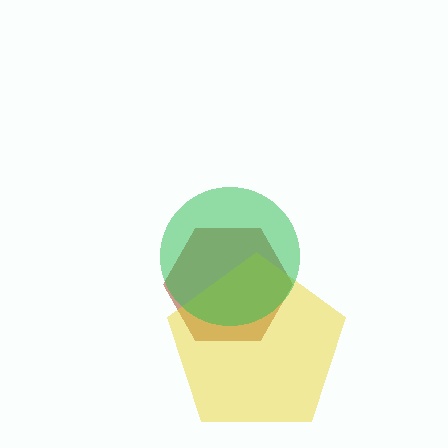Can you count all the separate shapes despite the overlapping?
Yes, there are 3 separate shapes.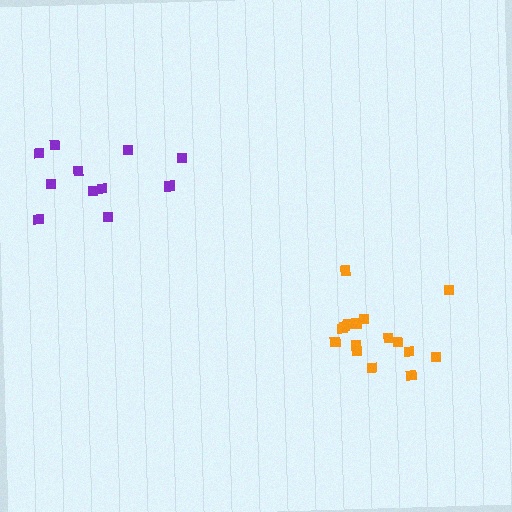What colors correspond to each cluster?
The clusters are colored: purple, orange.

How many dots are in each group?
Group 1: 11 dots, Group 2: 16 dots (27 total).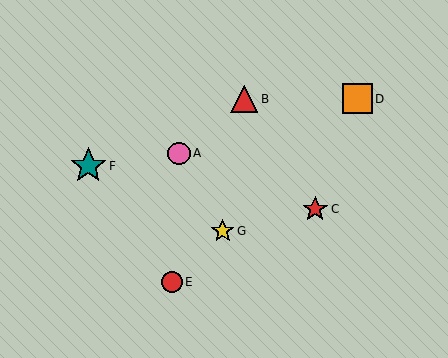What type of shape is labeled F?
Shape F is a teal star.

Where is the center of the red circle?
The center of the red circle is at (172, 282).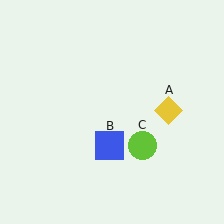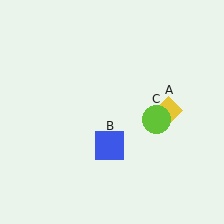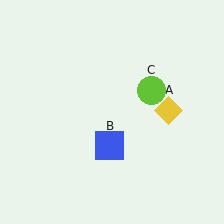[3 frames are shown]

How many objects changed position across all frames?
1 object changed position: lime circle (object C).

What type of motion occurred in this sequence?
The lime circle (object C) rotated counterclockwise around the center of the scene.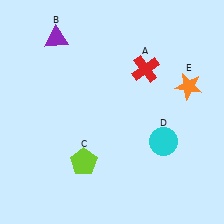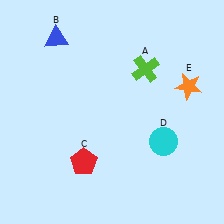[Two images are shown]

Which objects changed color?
A changed from red to lime. B changed from purple to blue. C changed from lime to red.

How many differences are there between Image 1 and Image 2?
There are 3 differences between the two images.